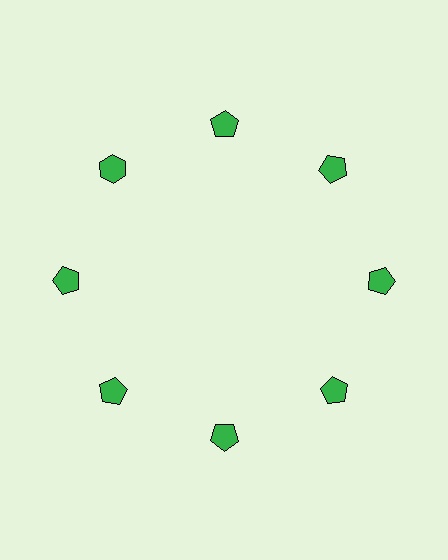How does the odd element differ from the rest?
It has a different shape: hexagon instead of pentagon.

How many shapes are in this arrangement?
There are 8 shapes arranged in a ring pattern.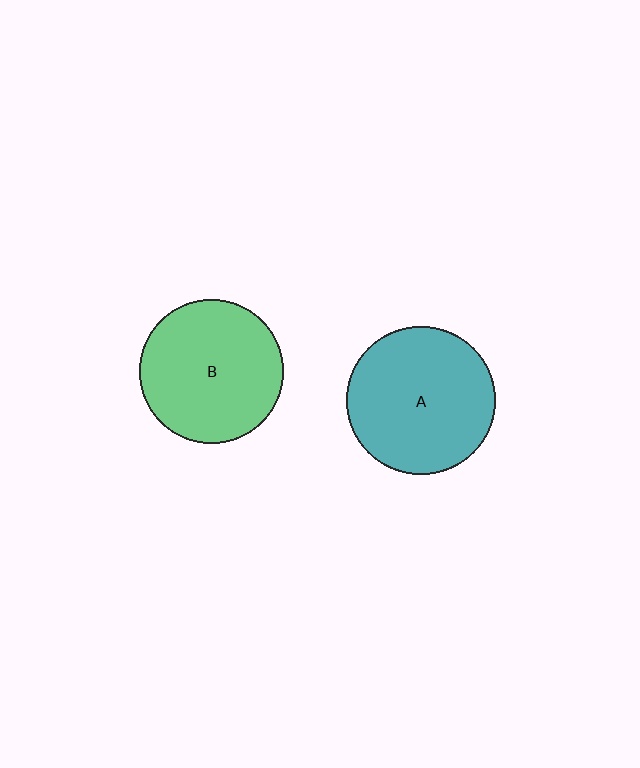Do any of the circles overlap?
No, none of the circles overlap.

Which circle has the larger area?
Circle A (teal).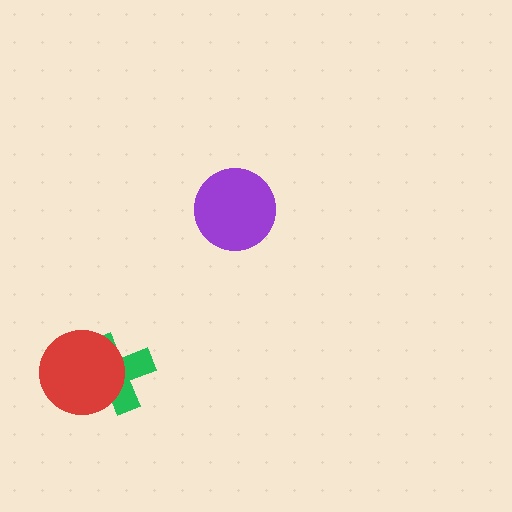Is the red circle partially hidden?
No, no other shape covers it.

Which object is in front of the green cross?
The red circle is in front of the green cross.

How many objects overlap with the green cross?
1 object overlaps with the green cross.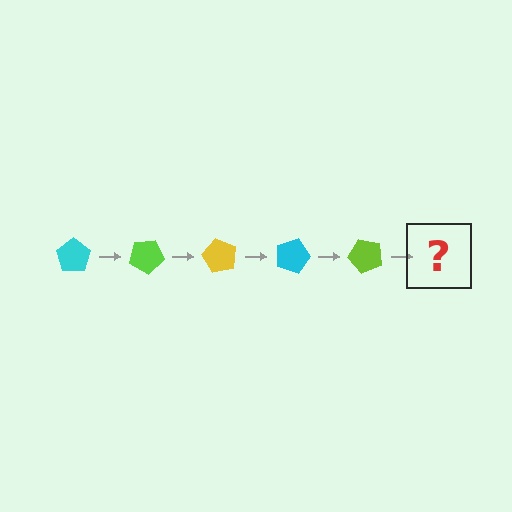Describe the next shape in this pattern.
It should be a yellow pentagon, rotated 150 degrees from the start.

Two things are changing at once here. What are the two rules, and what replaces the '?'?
The two rules are that it rotates 30 degrees each step and the color cycles through cyan, lime, and yellow. The '?' should be a yellow pentagon, rotated 150 degrees from the start.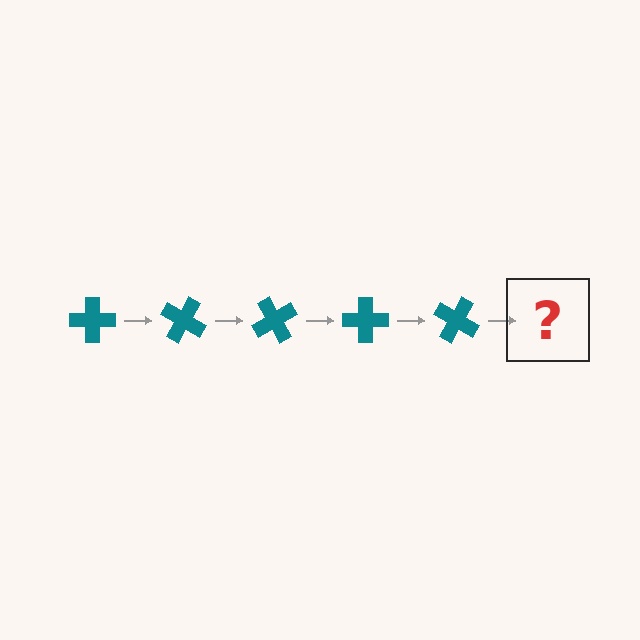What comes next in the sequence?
The next element should be a teal cross rotated 150 degrees.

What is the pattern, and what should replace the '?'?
The pattern is that the cross rotates 30 degrees each step. The '?' should be a teal cross rotated 150 degrees.